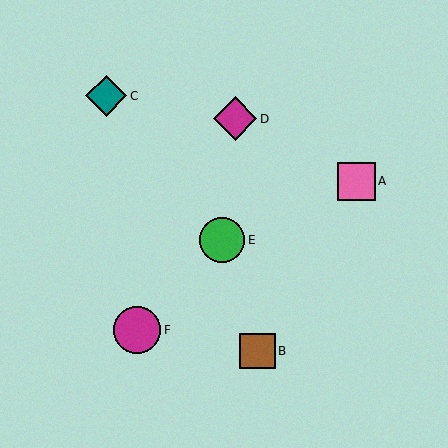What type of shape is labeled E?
Shape E is a green circle.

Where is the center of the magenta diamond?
The center of the magenta diamond is at (235, 119).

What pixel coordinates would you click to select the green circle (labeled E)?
Click at (222, 240) to select the green circle E.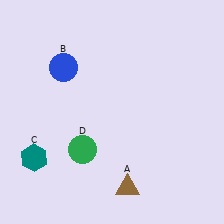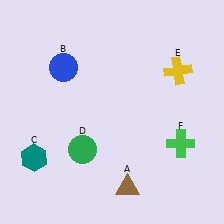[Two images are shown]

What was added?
A yellow cross (E), a green cross (F) were added in Image 2.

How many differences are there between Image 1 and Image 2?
There are 2 differences between the two images.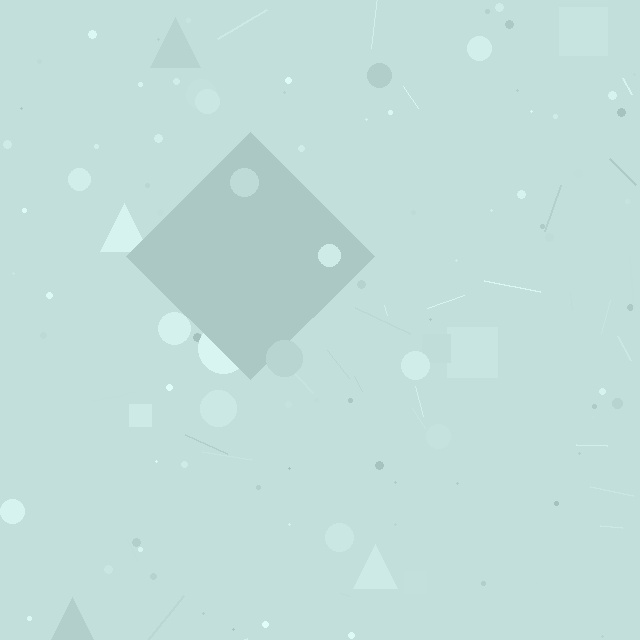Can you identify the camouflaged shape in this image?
The camouflaged shape is a diamond.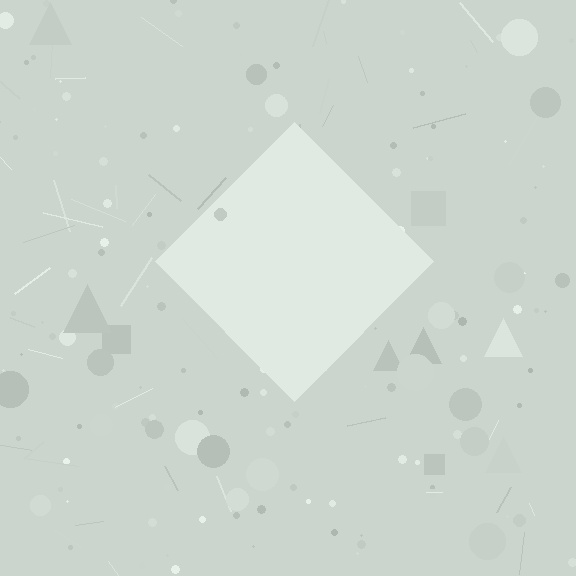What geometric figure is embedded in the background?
A diamond is embedded in the background.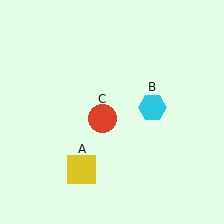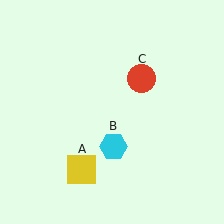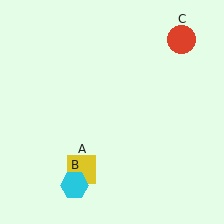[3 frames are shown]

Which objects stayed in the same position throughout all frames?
Yellow square (object A) remained stationary.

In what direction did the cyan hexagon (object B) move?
The cyan hexagon (object B) moved down and to the left.